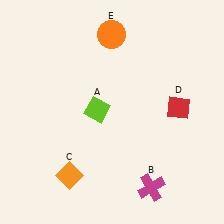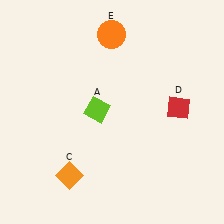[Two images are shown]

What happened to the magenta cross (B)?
The magenta cross (B) was removed in Image 2. It was in the bottom-right area of Image 1.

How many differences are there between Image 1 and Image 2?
There is 1 difference between the two images.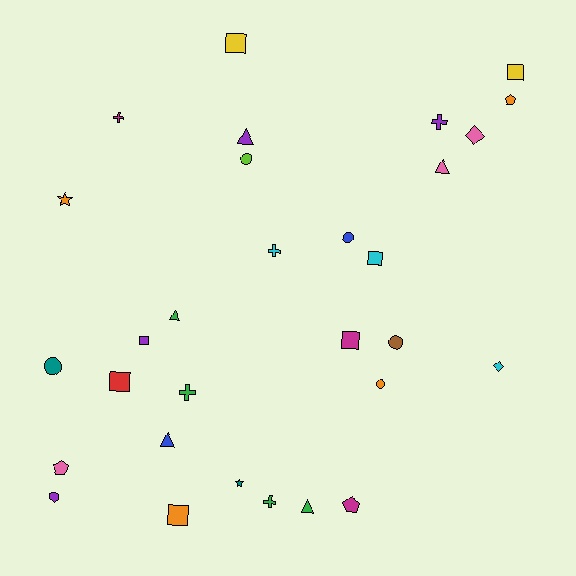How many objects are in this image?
There are 30 objects.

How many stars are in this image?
There are 2 stars.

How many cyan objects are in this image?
There are 3 cyan objects.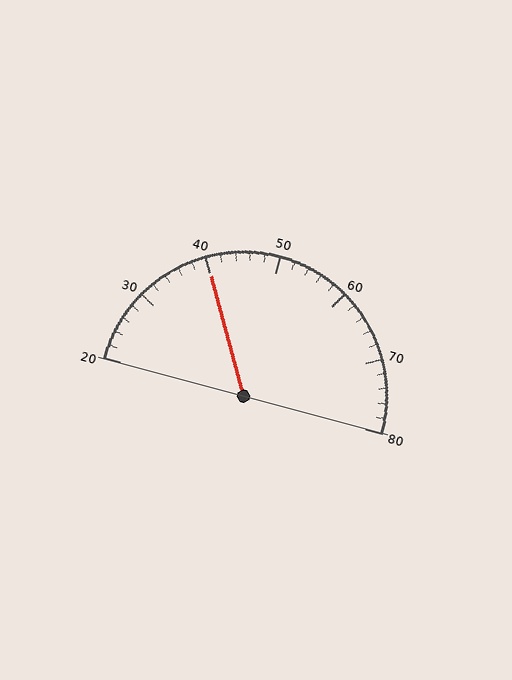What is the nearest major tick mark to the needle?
The nearest major tick mark is 40.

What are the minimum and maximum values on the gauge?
The gauge ranges from 20 to 80.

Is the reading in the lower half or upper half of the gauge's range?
The reading is in the lower half of the range (20 to 80).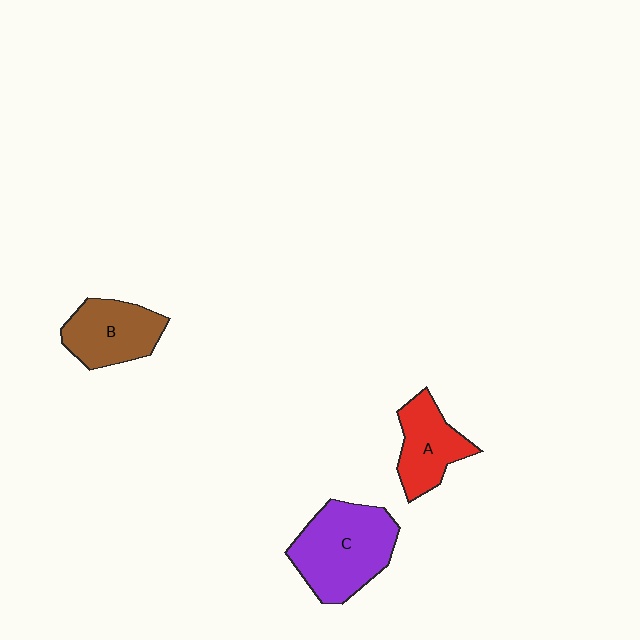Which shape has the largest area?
Shape C (purple).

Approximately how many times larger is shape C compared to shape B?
Approximately 1.4 times.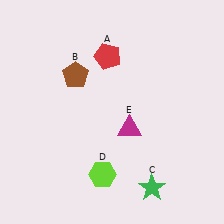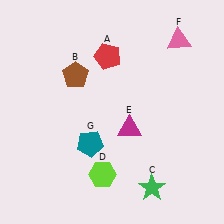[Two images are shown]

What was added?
A pink triangle (F), a teal pentagon (G) were added in Image 2.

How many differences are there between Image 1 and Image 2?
There are 2 differences between the two images.